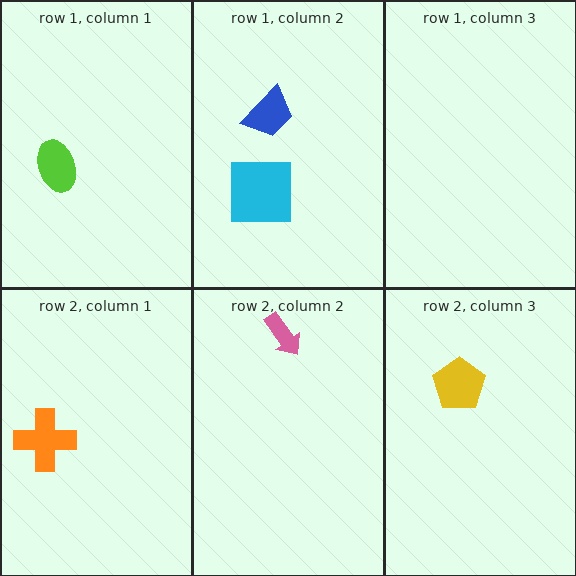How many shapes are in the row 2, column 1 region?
1.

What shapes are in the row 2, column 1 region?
The orange cross.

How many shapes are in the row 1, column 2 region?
2.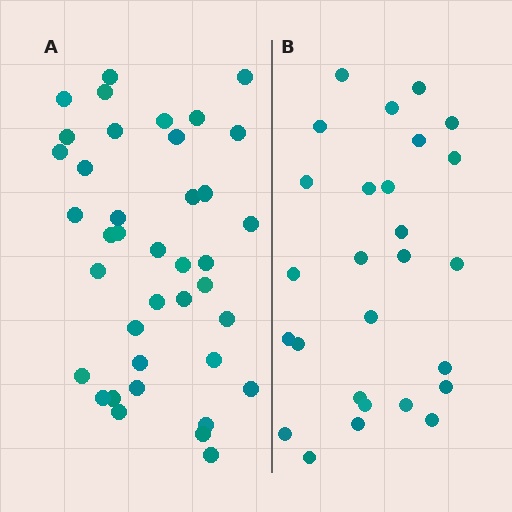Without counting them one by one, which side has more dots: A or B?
Region A (the left region) has more dots.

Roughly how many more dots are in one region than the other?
Region A has roughly 12 or so more dots than region B.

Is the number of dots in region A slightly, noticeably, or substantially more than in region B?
Region A has noticeably more, but not dramatically so. The ratio is roughly 1.4 to 1.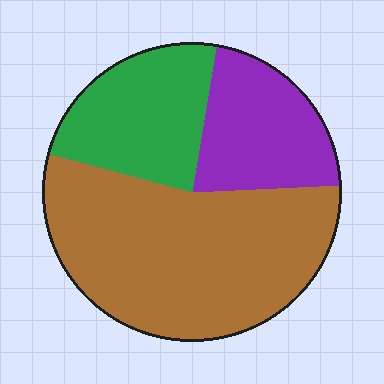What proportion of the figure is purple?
Purple covers about 20% of the figure.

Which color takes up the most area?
Brown, at roughly 55%.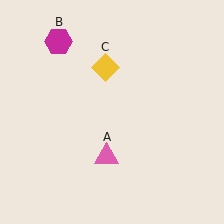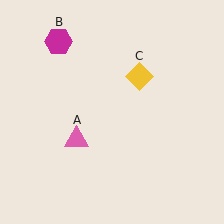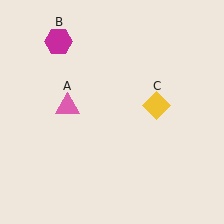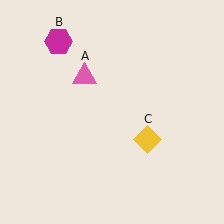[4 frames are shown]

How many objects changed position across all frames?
2 objects changed position: pink triangle (object A), yellow diamond (object C).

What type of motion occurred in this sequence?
The pink triangle (object A), yellow diamond (object C) rotated clockwise around the center of the scene.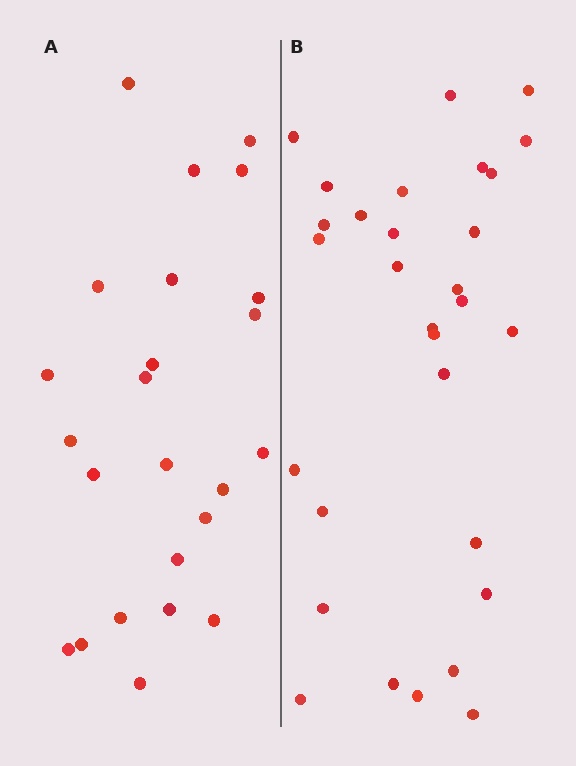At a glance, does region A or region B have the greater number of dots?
Region B (the right region) has more dots.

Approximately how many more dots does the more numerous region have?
Region B has about 6 more dots than region A.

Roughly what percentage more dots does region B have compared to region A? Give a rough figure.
About 25% more.